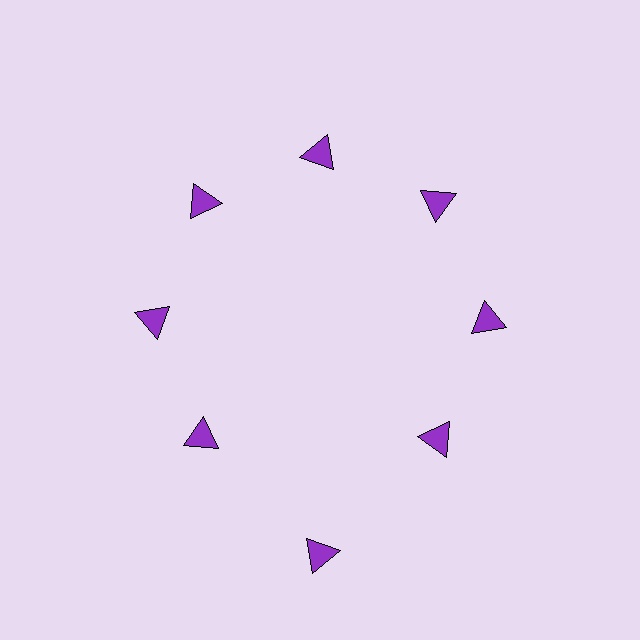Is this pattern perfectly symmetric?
No. The 8 purple triangles are arranged in a ring, but one element near the 6 o'clock position is pushed outward from the center, breaking the 8-fold rotational symmetry.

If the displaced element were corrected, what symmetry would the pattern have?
It would have 8-fold rotational symmetry — the pattern would map onto itself every 45 degrees.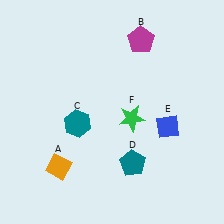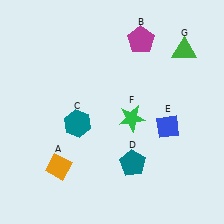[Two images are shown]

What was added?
A green triangle (G) was added in Image 2.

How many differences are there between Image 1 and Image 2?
There is 1 difference between the two images.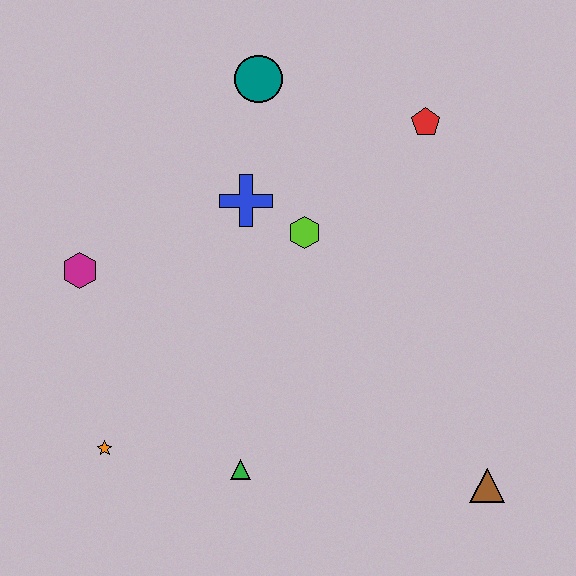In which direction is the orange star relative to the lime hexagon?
The orange star is below the lime hexagon.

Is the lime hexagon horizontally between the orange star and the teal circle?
No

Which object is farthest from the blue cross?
The brown triangle is farthest from the blue cross.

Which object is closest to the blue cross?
The lime hexagon is closest to the blue cross.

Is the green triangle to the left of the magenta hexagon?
No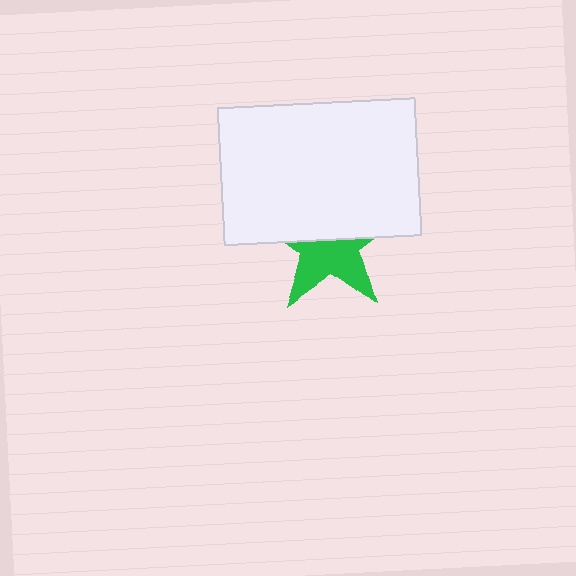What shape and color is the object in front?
The object in front is a white rectangle.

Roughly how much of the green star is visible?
About half of it is visible (roughly 48%).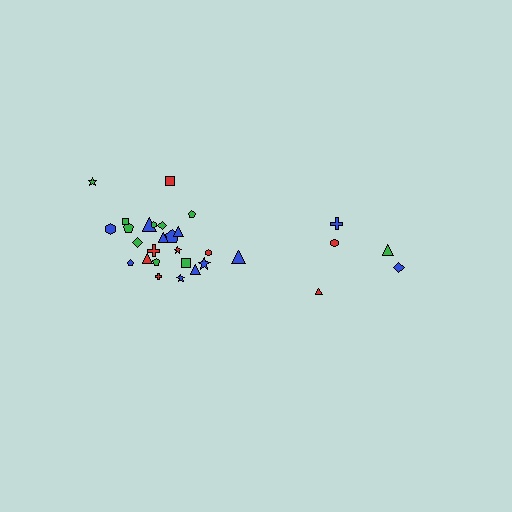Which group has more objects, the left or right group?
The left group.